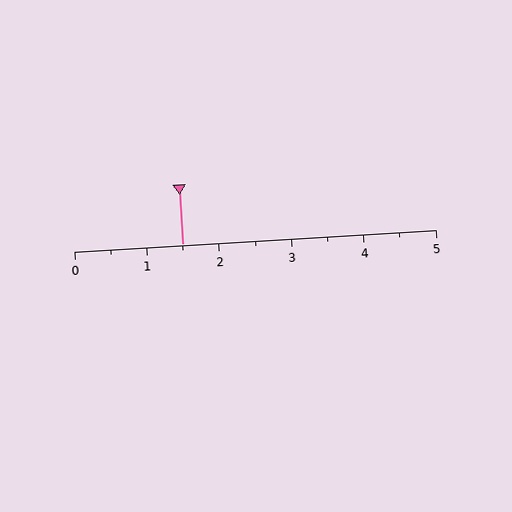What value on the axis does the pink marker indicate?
The marker indicates approximately 1.5.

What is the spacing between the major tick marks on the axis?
The major ticks are spaced 1 apart.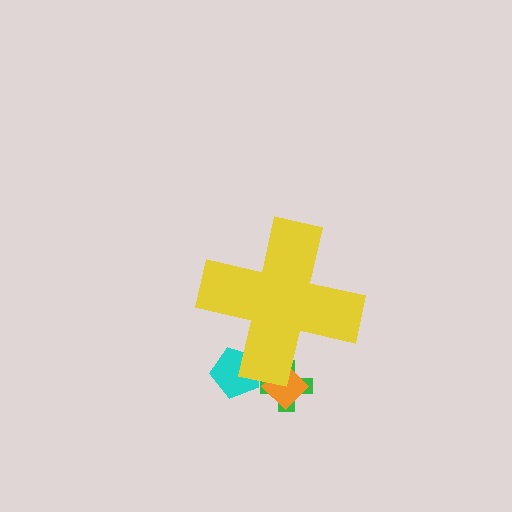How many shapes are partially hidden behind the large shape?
3 shapes are partially hidden.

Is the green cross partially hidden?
Yes, the green cross is partially hidden behind the yellow cross.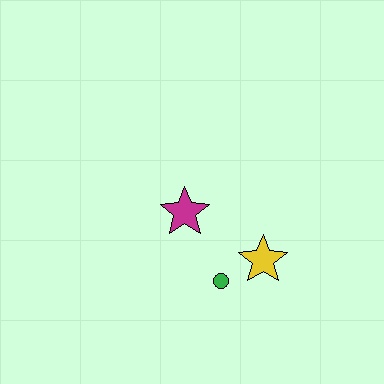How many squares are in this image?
There are no squares.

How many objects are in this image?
There are 3 objects.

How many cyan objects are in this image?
There are no cyan objects.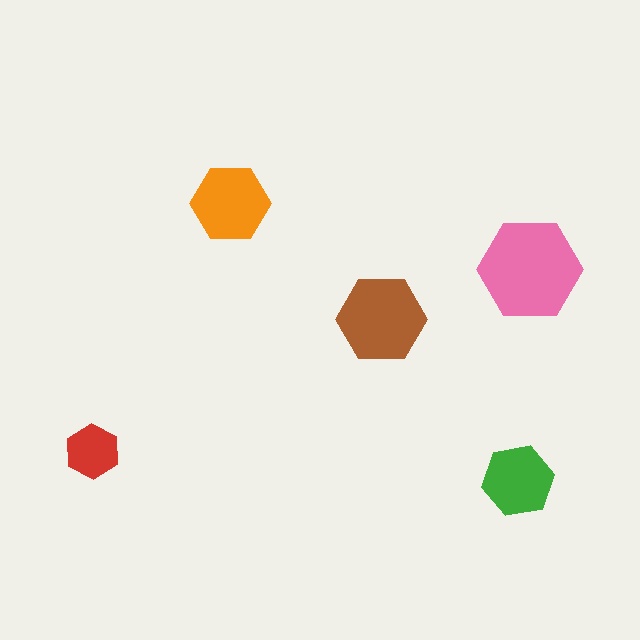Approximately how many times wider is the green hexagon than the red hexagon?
About 1.5 times wider.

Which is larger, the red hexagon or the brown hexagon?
The brown one.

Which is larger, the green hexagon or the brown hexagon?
The brown one.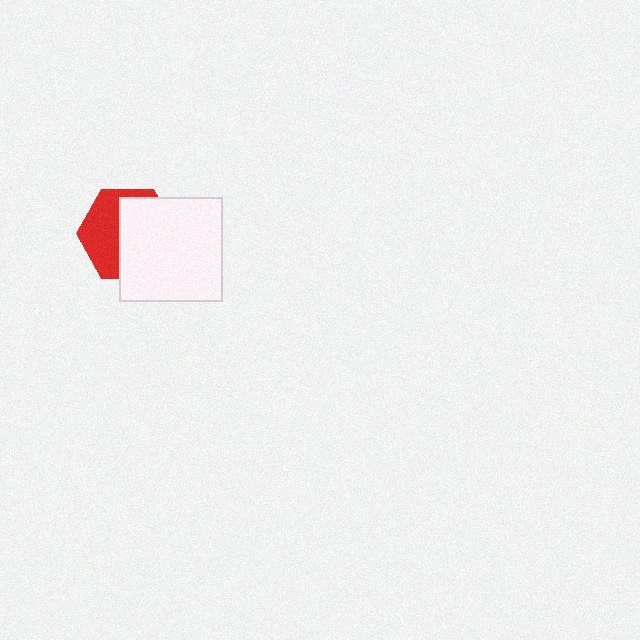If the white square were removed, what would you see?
You would see the complete red hexagon.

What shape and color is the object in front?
The object in front is a white square.